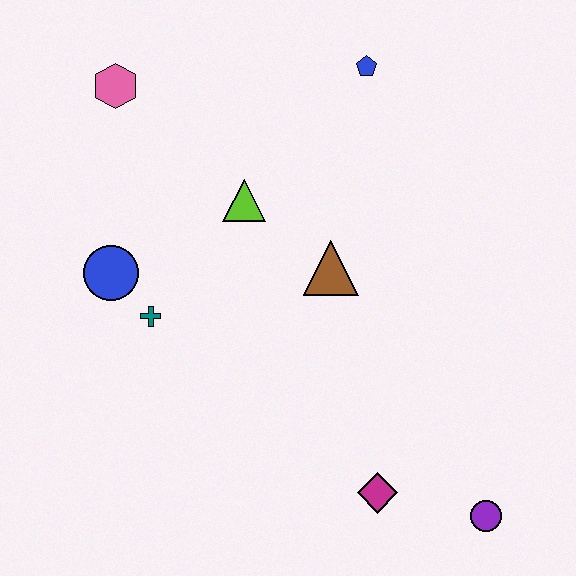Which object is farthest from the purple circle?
The pink hexagon is farthest from the purple circle.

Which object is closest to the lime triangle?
The brown triangle is closest to the lime triangle.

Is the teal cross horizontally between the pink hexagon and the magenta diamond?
Yes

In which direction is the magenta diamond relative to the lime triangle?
The magenta diamond is below the lime triangle.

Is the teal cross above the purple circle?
Yes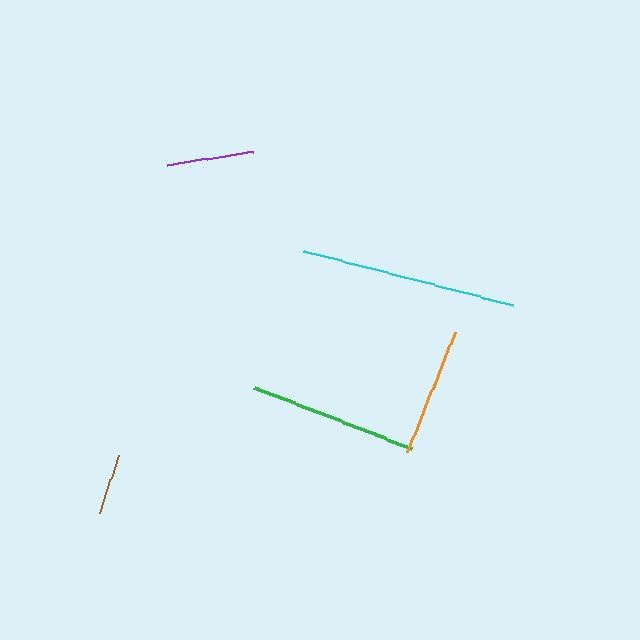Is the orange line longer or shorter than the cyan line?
The cyan line is longer than the orange line.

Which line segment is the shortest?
The brown line is the shortest at approximately 61 pixels.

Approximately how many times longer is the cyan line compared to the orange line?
The cyan line is approximately 1.7 times the length of the orange line.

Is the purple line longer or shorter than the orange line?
The orange line is longer than the purple line.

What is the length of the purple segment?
The purple segment is approximately 87 pixels long.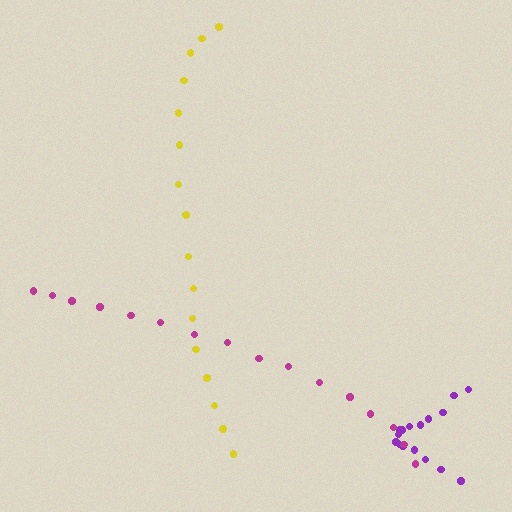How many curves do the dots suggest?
There are 3 distinct paths.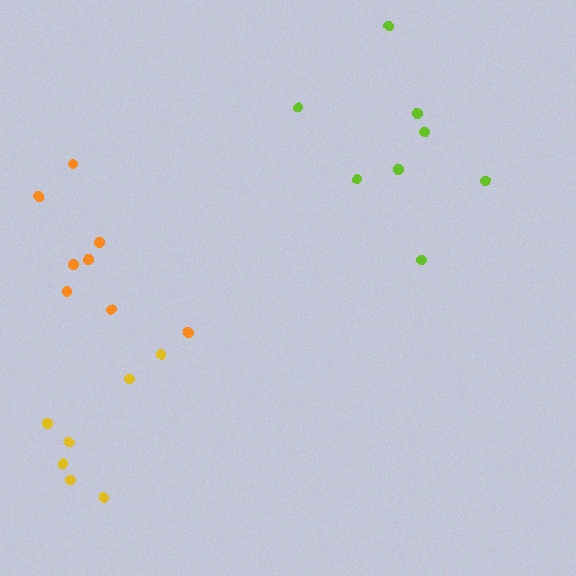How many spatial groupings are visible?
There are 3 spatial groupings.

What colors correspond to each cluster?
The clusters are colored: orange, lime, yellow.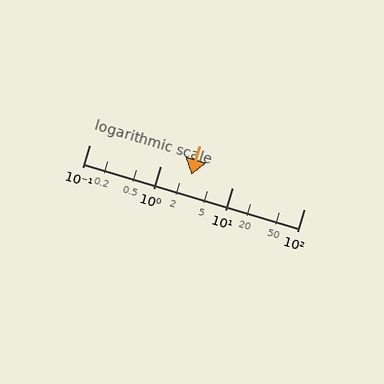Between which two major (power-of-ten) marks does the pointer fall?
The pointer is between 1 and 10.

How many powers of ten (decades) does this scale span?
The scale spans 3 decades, from 0.1 to 100.